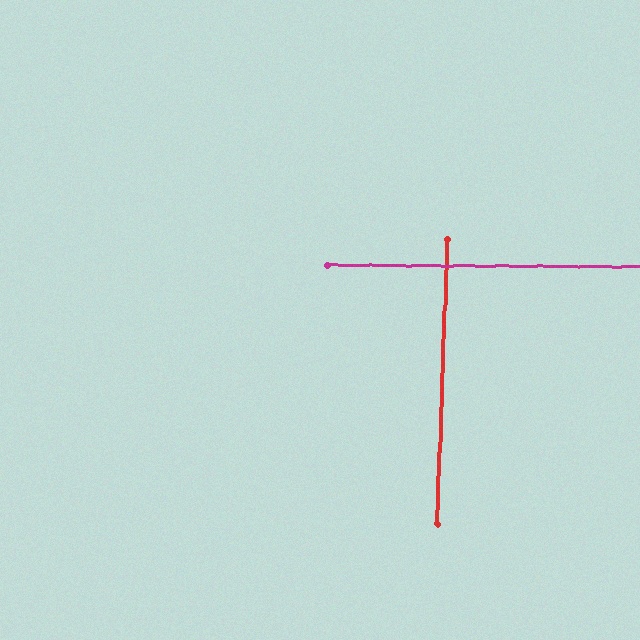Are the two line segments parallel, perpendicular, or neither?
Perpendicular — they meet at approximately 88°.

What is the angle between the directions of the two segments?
Approximately 88 degrees.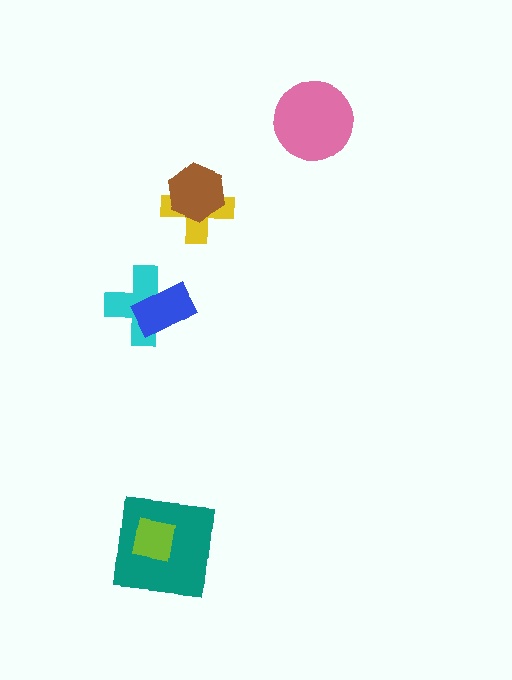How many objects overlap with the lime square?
1 object overlaps with the lime square.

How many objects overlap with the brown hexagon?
1 object overlaps with the brown hexagon.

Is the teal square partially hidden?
Yes, it is partially covered by another shape.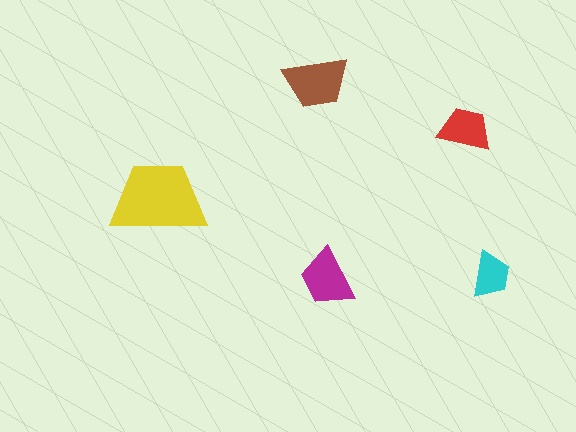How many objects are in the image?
There are 5 objects in the image.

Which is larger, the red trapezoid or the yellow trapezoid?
The yellow one.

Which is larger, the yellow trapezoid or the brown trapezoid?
The yellow one.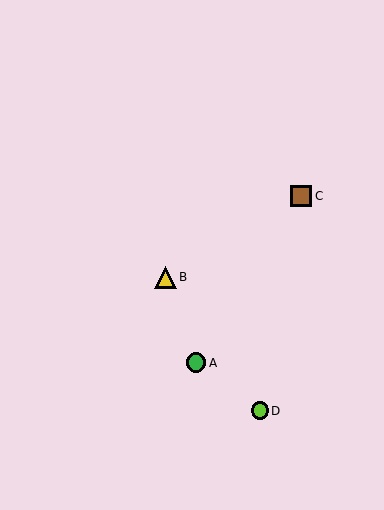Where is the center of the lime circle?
The center of the lime circle is at (260, 411).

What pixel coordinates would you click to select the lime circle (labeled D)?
Click at (260, 411) to select the lime circle D.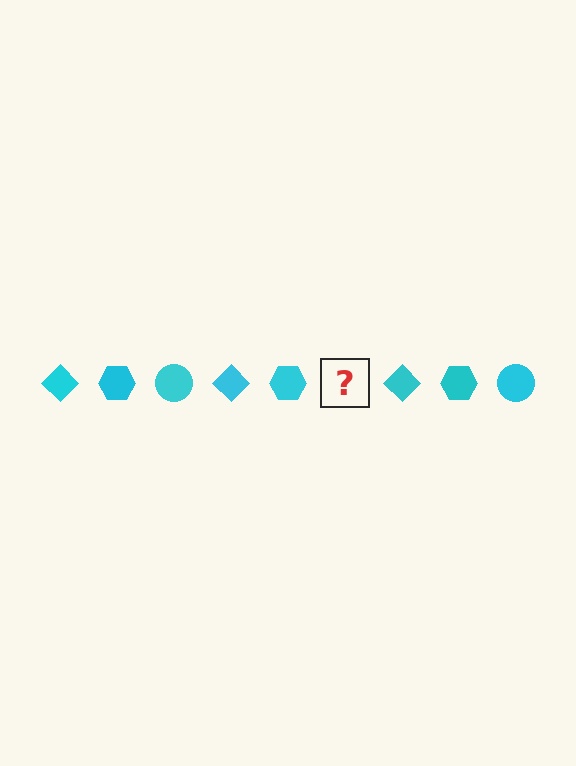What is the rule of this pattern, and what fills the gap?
The rule is that the pattern cycles through diamond, hexagon, circle shapes in cyan. The gap should be filled with a cyan circle.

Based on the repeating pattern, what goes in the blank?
The blank should be a cyan circle.